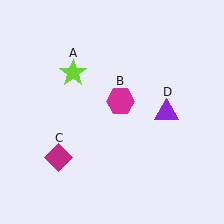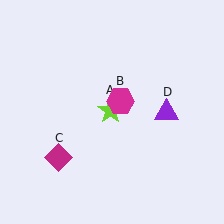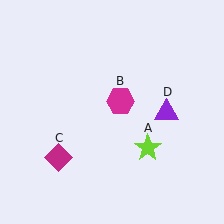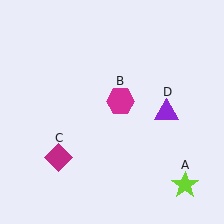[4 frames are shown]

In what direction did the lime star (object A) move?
The lime star (object A) moved down and to the right.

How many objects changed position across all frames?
1 object changed position: lime star (object A).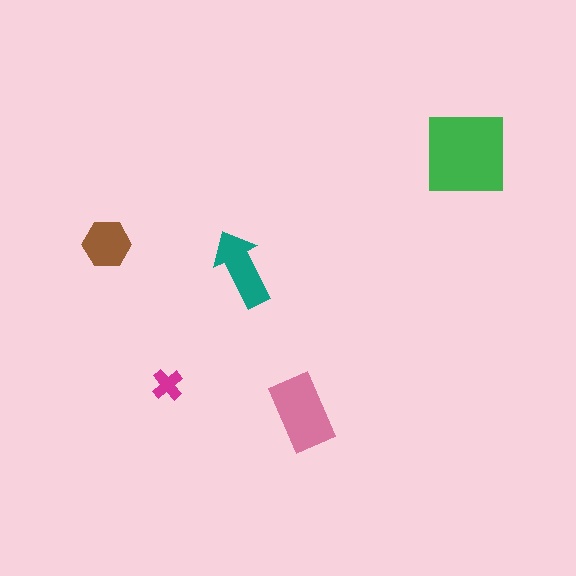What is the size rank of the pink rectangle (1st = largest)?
2nd.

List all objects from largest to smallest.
The green square, the pink rectangle, the teal arrow, the brown hexagon, the magenta cross.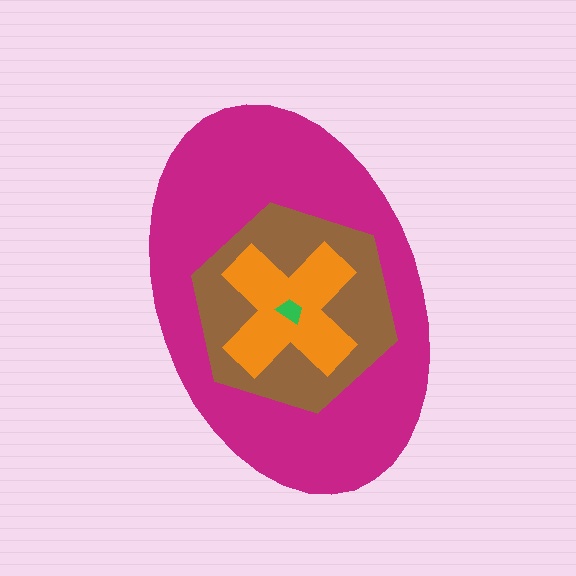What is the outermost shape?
The magenta ellipse.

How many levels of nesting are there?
4.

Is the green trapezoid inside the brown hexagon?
Yes.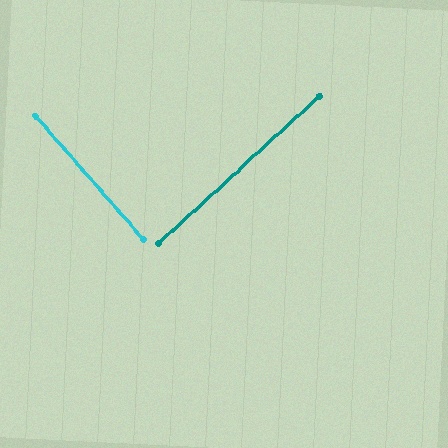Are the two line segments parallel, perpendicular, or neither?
Perpendicular — they meet at approximately 89°.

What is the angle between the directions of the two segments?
Approximately 89 degrees.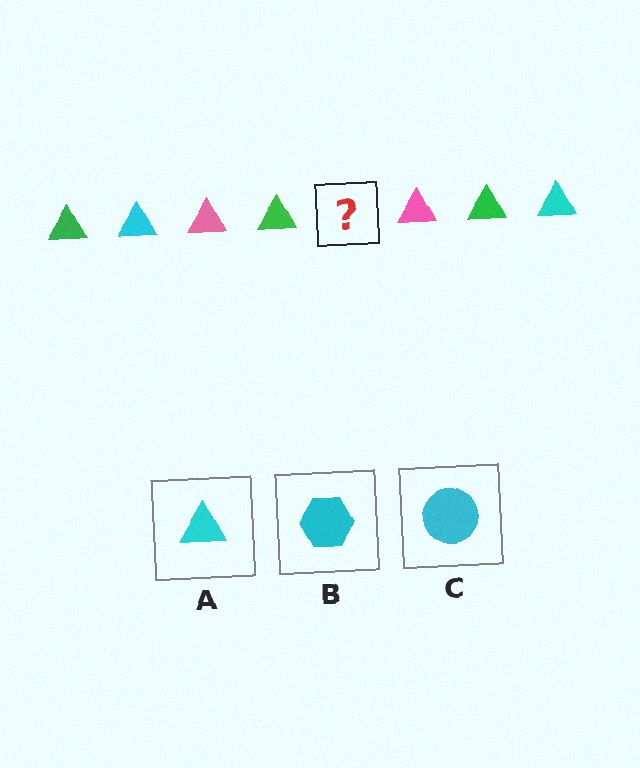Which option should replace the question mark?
Option A.